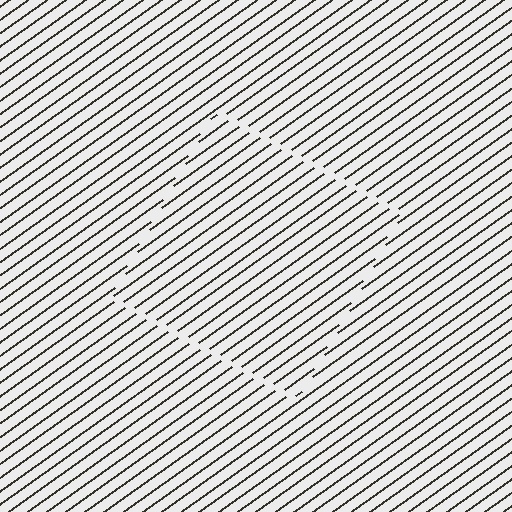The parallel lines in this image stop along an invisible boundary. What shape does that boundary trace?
An illusory square. The interior of the shape contains the same grating, shifted by half a period — the contour is defined by the phase discontinuity where line-ends from the inner and outer gratings abut.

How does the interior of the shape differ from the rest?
The interior of the shape contains the same grating, shifted by half a period — the contour is defined by the phase discontinuity where line-ends from the inner and outer gratings abut.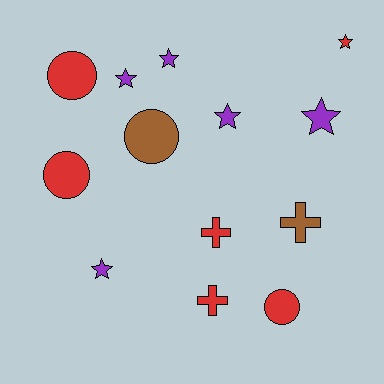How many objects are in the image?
There are 13 objects.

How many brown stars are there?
There are no brown stars.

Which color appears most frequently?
Red, with 6 objects.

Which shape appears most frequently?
Star, with 6 objects.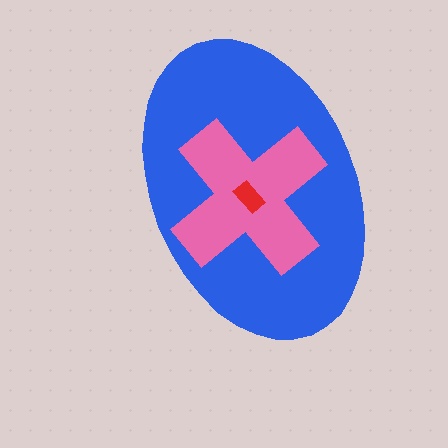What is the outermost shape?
The blue ellipse.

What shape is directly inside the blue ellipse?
The pink cross.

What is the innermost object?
The red rectangle.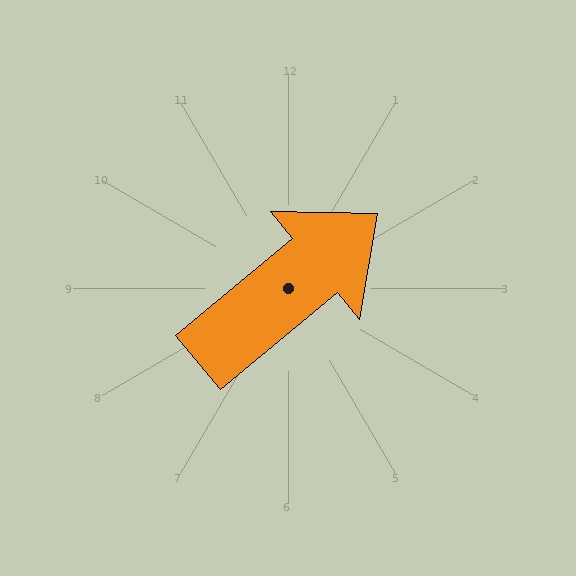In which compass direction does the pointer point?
Northeast.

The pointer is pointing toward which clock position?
Roughly 2 o'clock.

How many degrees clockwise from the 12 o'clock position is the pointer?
Approximately 50 degrees.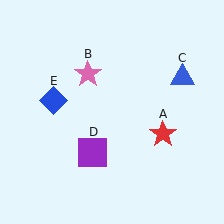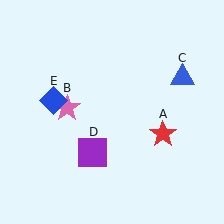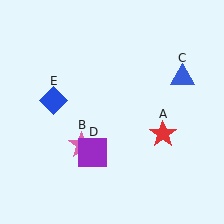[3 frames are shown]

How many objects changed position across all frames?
1 object changed position: pink star (object B).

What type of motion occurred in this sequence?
The pink star (object B) rotated counterclockwise around the center of the scene.